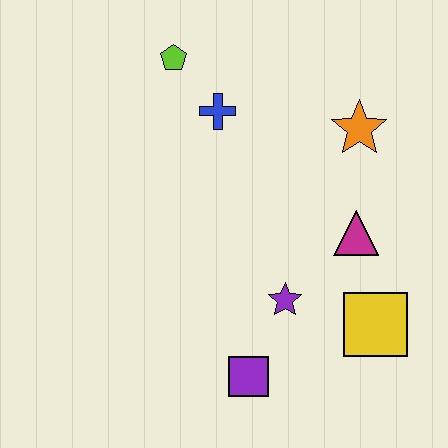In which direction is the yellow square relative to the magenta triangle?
The yellow square is below the magenta triangle.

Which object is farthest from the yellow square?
The lime pentagon is farthest from the yellow square.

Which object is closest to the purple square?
The purple star is closest to the purple square.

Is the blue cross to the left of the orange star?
Yes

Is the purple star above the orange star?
No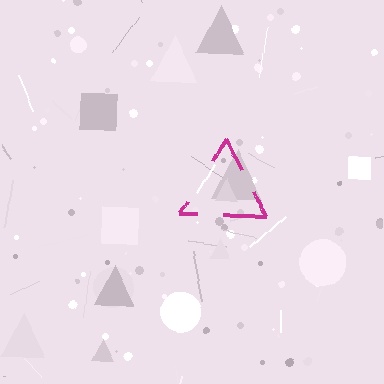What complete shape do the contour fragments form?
The contour fragments form a triangle.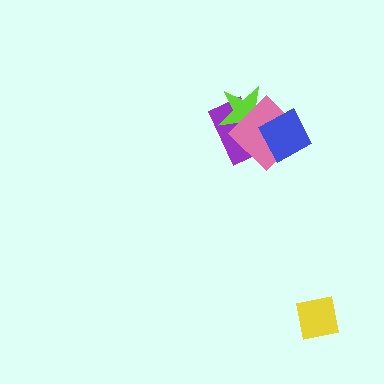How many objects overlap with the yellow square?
0 objects overlap with the yellow square.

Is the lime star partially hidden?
Yes, it is partially covered by another shape.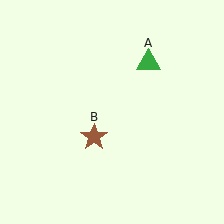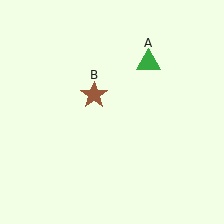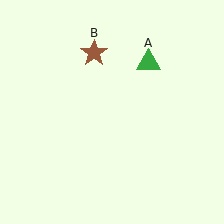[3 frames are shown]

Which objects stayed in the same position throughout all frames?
Green triangle (object A) remained stationary.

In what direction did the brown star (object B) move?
The brown star (object B) moved up.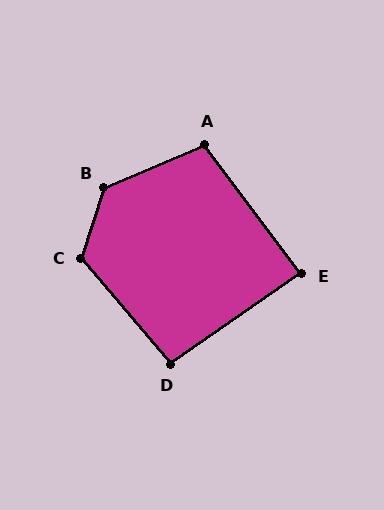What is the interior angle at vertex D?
Approximately 96 degrees (obtuse).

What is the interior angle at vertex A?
Approximately 104 degrees (obtuse).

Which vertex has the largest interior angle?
B, at approximately 131 degrees.